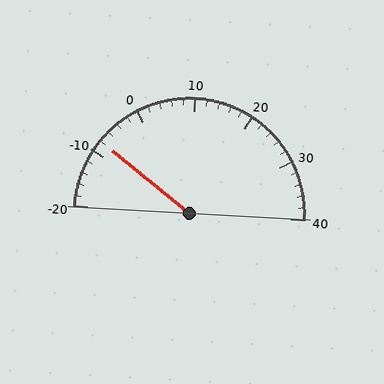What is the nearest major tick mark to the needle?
The nearest major tick mark is -10.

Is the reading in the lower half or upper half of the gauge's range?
The reading is in the lower half of the range (-20 to 40).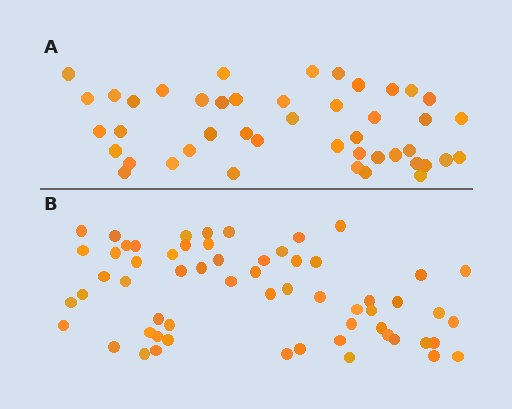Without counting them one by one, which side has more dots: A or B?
Region B (the bottom region) has more dots.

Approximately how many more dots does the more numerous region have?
Region B has approximately 15 more dots than region A.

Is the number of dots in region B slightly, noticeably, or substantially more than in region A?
Region B has noticeably more, but not dramatically so. The ratio is roughly 1.3 to 1.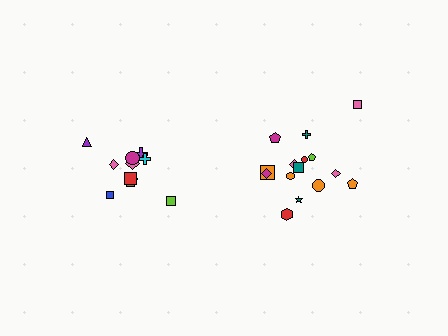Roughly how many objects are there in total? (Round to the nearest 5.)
Roughly 25 objects in total.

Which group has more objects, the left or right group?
The right group.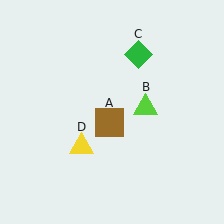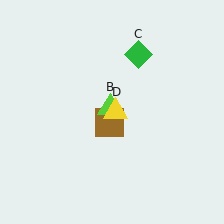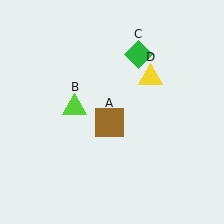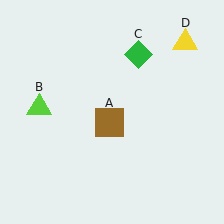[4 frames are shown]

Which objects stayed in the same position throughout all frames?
Brown square (object A) and green diamond (object C) remained stationary.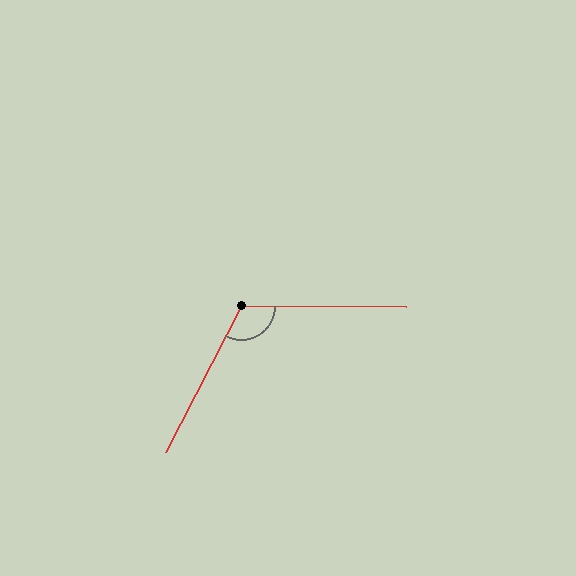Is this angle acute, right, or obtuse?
It is obtuse.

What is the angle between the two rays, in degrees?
Approximately 117 degrees.